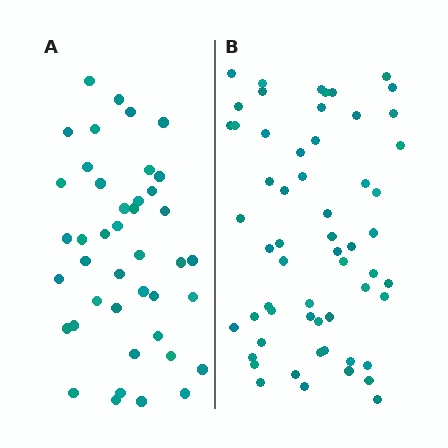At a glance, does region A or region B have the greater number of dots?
Region B (the right region) has more dots.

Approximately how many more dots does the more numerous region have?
Region B has approximately 15 more dots than region A.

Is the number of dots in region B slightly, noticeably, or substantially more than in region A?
Region B has noticeably more, but not dramatically so. The ratio is roughly 1.4 to 1.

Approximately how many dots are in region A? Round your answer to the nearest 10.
About 40 dots. (The exact count is 42, which rounds to 40.)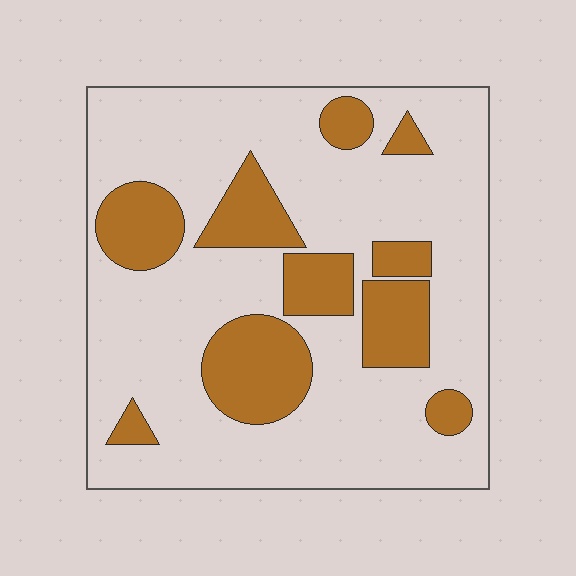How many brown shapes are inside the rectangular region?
10.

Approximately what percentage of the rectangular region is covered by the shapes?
Approximately 25%.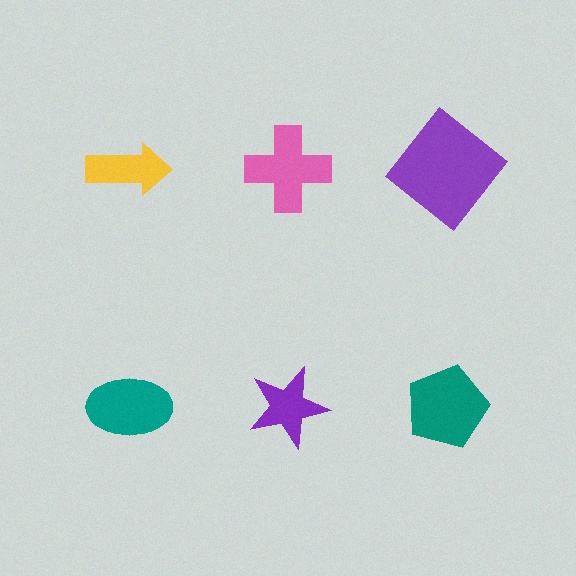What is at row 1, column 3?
A purple diamond.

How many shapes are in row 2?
3 shapes.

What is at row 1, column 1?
A yellow arrow.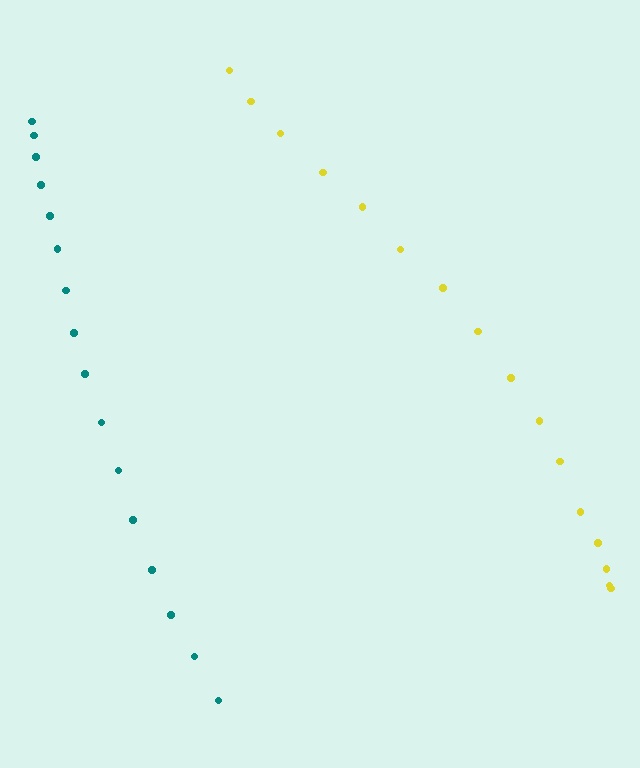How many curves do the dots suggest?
There are 2 distinct paths.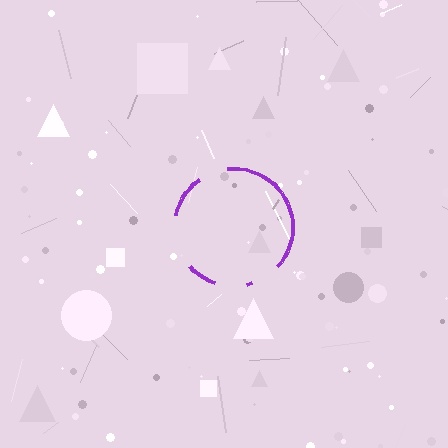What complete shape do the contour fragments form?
The contour fragments form a circle.